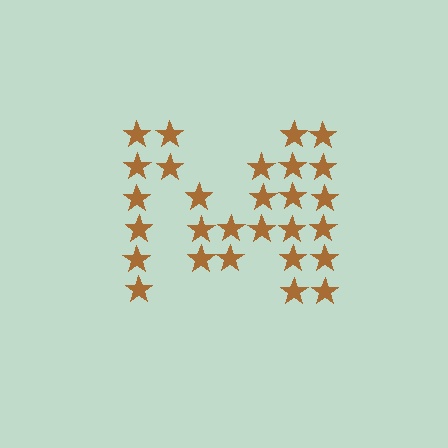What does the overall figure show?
The overall figure shows the letter M.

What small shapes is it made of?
It is made of small stars.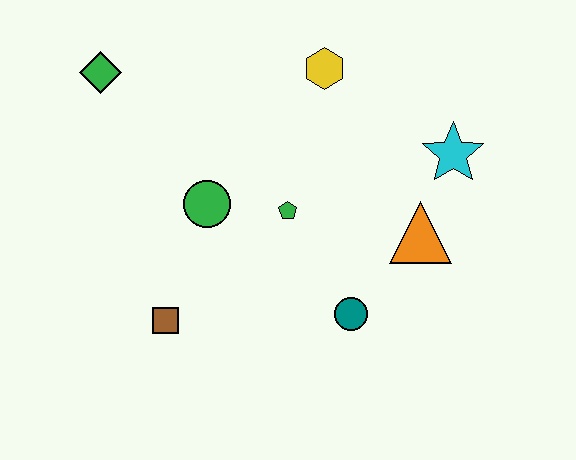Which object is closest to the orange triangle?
The cyan star is closest to the orange triangle.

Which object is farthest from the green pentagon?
The green diamond is farthest from the green pentagon.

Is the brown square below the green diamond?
Yes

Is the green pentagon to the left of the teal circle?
Yes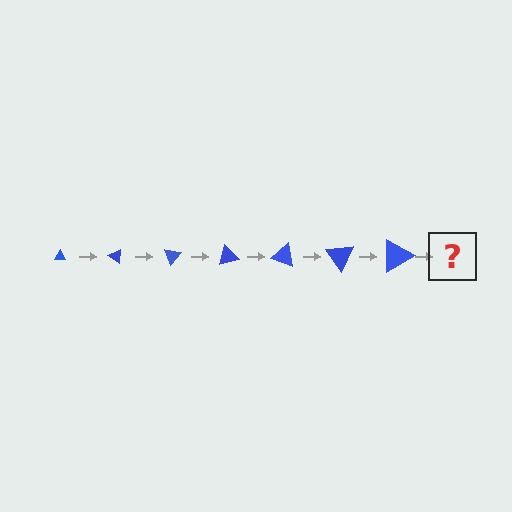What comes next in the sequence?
The next element should be a triangle, larger than the previous one and rotated 245 degrees from the start.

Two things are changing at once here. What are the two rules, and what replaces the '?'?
The two rules are that the triangle grows larger each step and it rotates 35 degrees each step. The '?' should be a triangle, larger than the previous one and rotated 245 degrees from the start.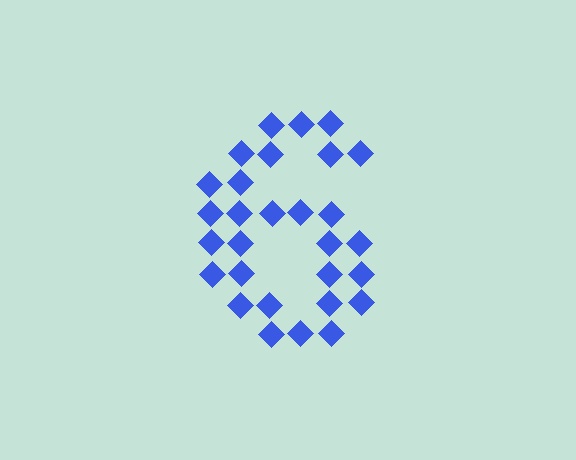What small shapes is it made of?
It is made of small diamonds.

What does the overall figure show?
The overall figure shows the digit 6.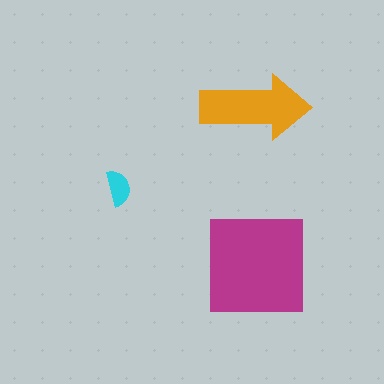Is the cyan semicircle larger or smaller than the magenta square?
Smaller.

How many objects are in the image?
There are 3 objects in the image.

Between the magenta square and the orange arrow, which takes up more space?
The magenta square.